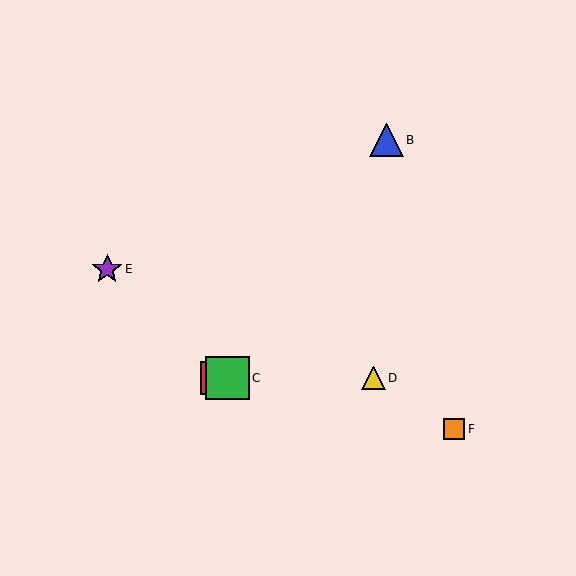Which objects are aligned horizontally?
Objects A, C, D are aligned horizontally.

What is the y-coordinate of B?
Object B is at y≈140.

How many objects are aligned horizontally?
3 objects (A, C, D) are aligned horizontally.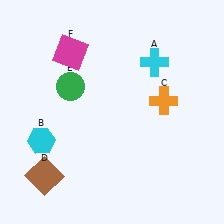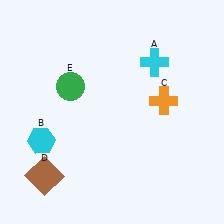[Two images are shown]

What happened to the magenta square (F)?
The magenta square (F) was removed in Image 2. It was in the top-left area of Image 1.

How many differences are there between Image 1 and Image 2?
There is 1 difference between the two images.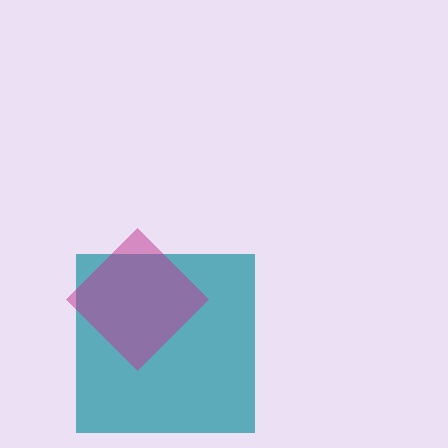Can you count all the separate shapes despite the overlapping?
Yes, there are 2 separate shapes.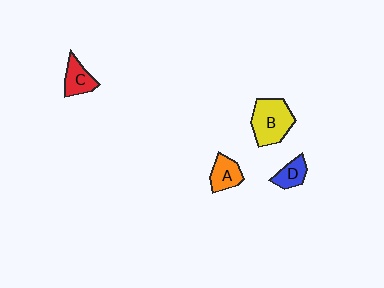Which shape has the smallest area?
Shape D (blue).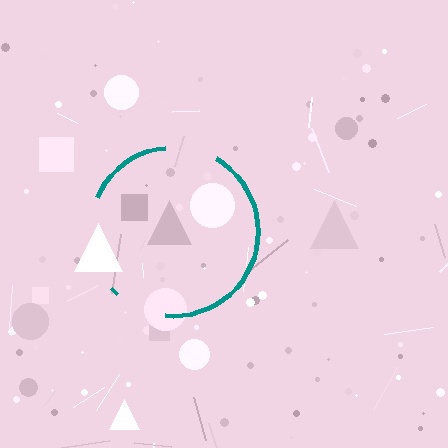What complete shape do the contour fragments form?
The contour fragments form a circle.